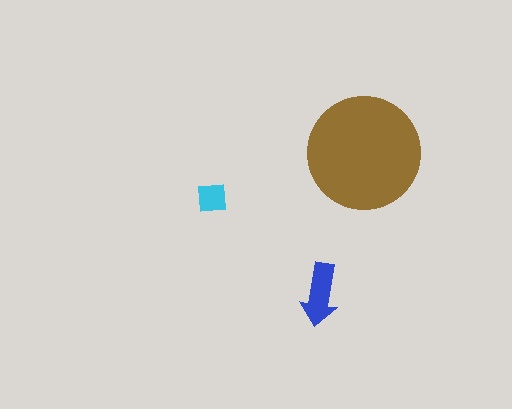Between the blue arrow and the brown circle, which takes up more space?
The brown circle.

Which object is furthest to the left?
The cyan square is leftmost.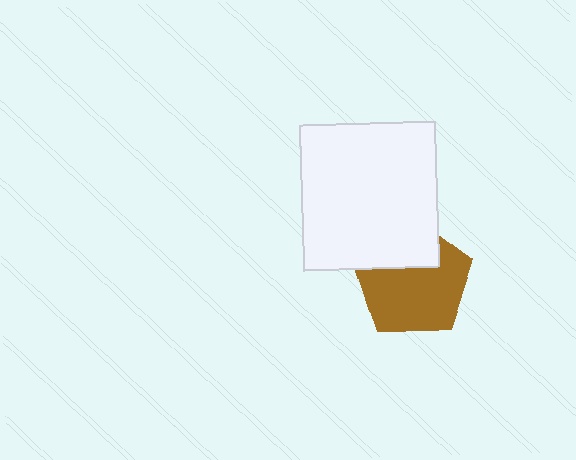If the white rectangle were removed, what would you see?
You would see the complete brown pentagon.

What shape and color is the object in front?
The object in front is a white rectangle.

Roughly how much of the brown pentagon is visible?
Most of it is visible (roughly 70%).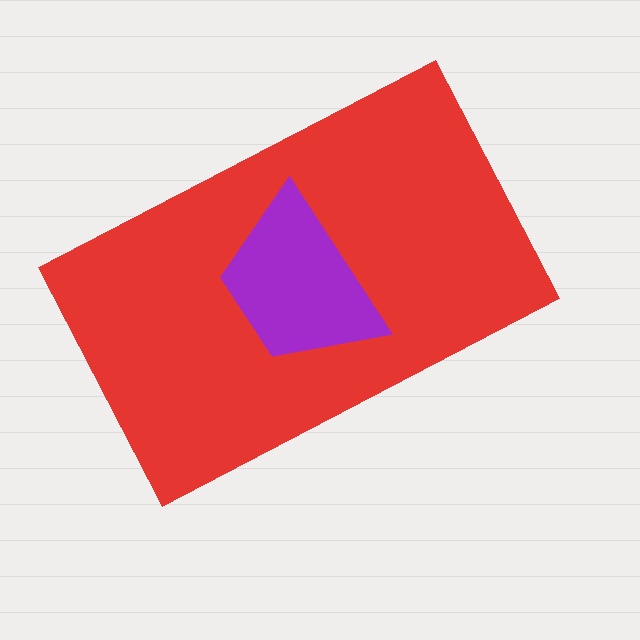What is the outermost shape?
The red rectangle.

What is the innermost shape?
The purple trapezoid.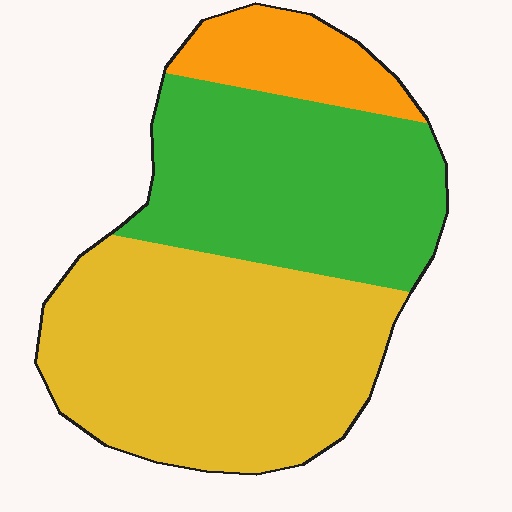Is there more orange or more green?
Green.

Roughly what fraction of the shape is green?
Green takes up about three eighths (3/8) of the shape.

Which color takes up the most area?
Yellow, at roughly 50%.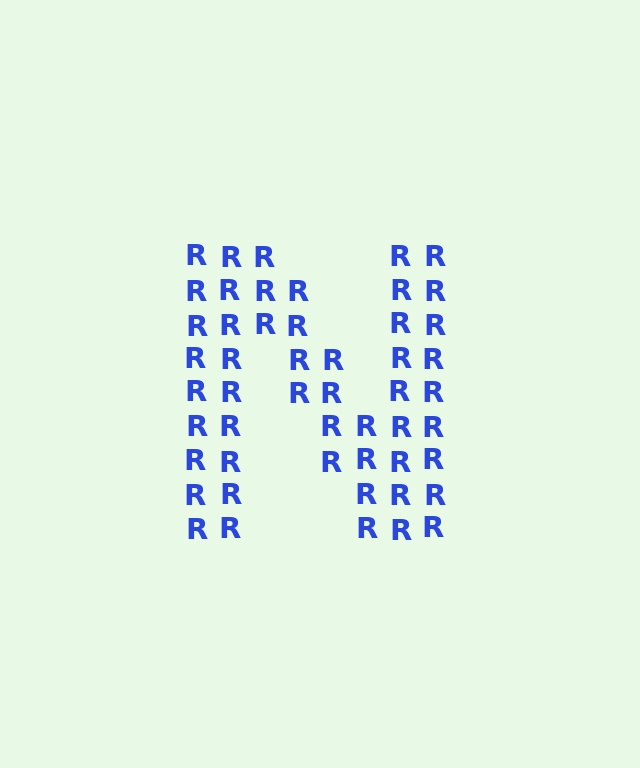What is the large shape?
The large shape is the letter N.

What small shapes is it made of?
It is made of small letter R's.